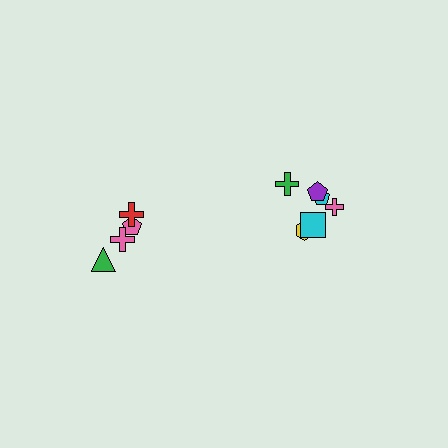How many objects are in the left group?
There are 4 objects.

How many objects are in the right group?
There are 6 objects.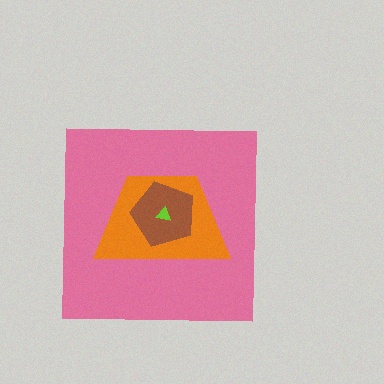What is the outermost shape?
The pink square.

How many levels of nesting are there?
4.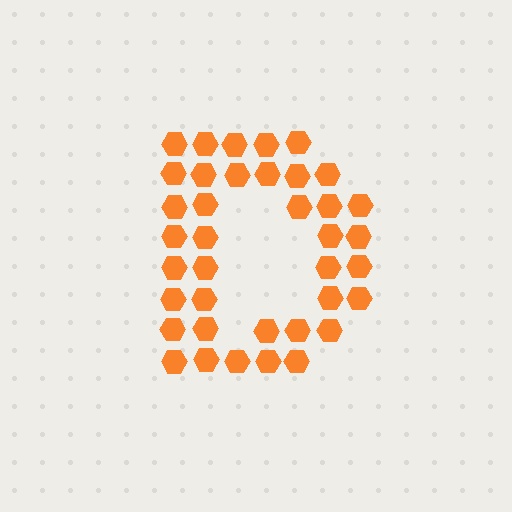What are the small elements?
The small elements are hexagons.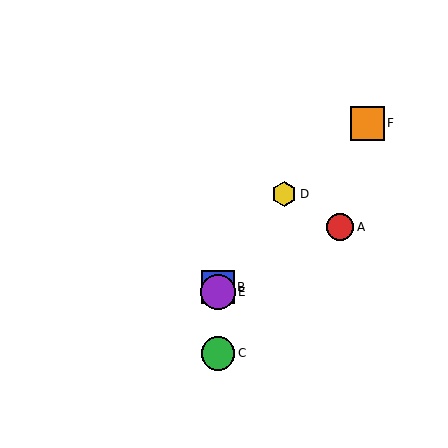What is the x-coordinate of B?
Object B is at x≈218.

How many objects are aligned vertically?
3 objects (B, C, E) are aligned vertically.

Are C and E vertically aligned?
Yes, both are at x≈218.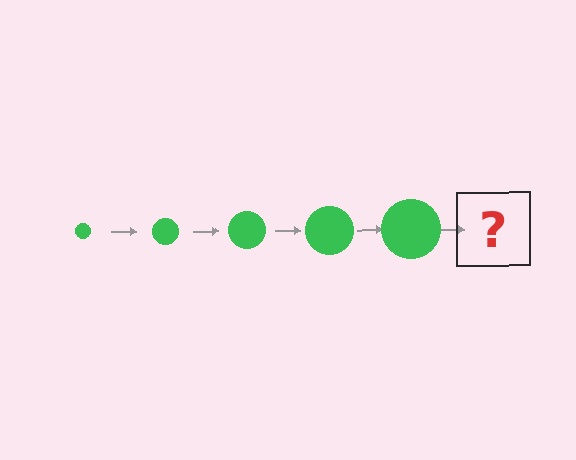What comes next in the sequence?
The next element should be a green circle, larger than the previous one.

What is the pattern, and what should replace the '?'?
The pattern is that the circle gets progressively larger each step. The '?' should be a green circle, larger than the previous one.